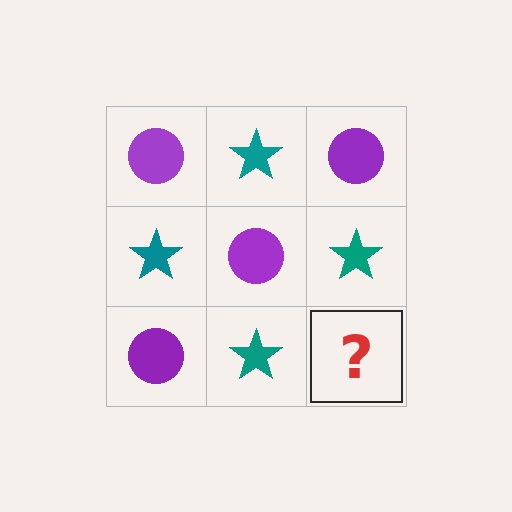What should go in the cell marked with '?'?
The missing cell should contain a purple circle.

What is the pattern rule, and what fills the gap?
The rule is that it alternates purple circle and teal star in a checkerboard pattern. The gap should be filled with a purple circle.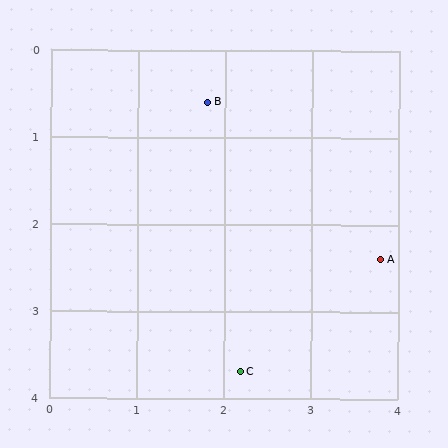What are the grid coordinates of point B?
Point B is at approximately (1.8, 0.6).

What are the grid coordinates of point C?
Point C is at approximately (2.2, 3.7).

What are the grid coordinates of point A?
Point A is at approximately (3.8, 2.4).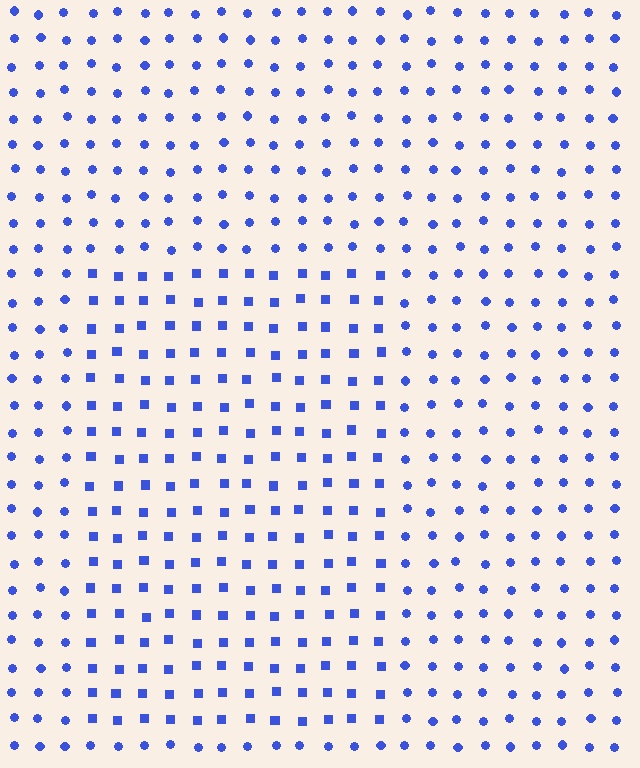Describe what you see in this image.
The image is filled with small blue elements arranged in a uniform grid. A rectangle-shaped region contains squares, while the surrounding area contains circles. The boundary is defined purely by the change in element shape.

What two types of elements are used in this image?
The image uses squares inside the rectangle region and circles outside it.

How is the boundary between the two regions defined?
The boundary is defined by a change in element shape: squares inside vs. circles outside. All elements share the same color and spacing.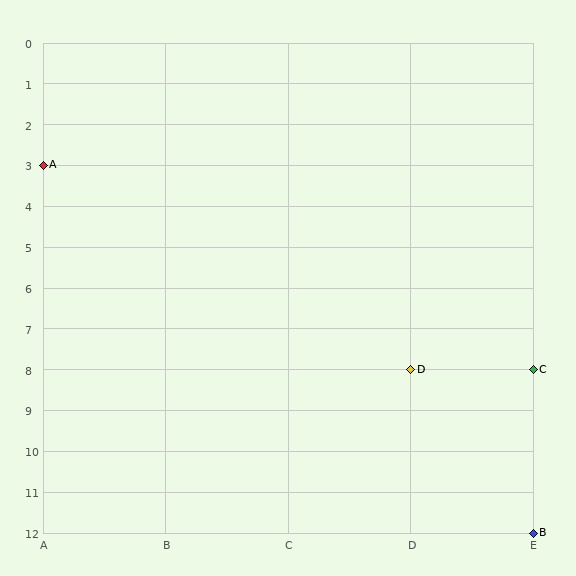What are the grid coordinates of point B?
Point B is at grid coordinates (E, 12).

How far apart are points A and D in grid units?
Points A and D are 3 columns and 5 rows apart (about 5.8 grid units diagonally).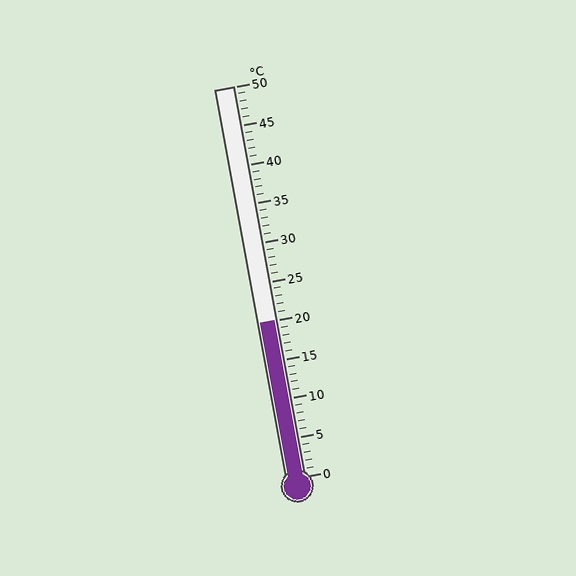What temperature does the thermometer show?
The thermometer shows approximately 20°C.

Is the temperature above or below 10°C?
The temperature is above 10°C.